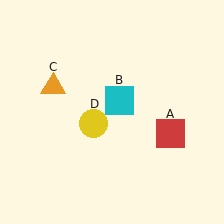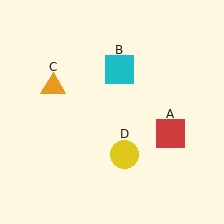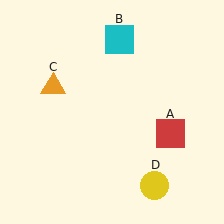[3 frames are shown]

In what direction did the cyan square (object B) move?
The cyan square (object B) moved up.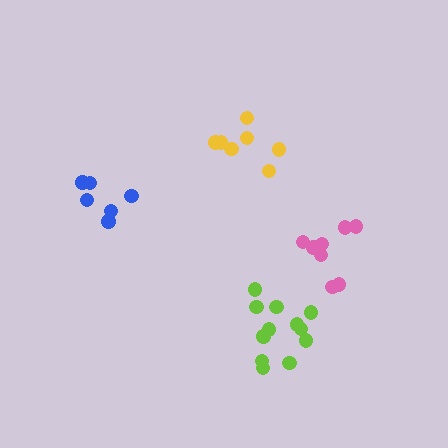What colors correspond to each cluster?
The clusters are colored: yellow, lime, pink, blue.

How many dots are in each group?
Group 1: 7 dots, Group 2: 12 dots, Group 3: 8 dots, Group 4: 6 dots (33 total).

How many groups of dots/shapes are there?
There are 4 groups.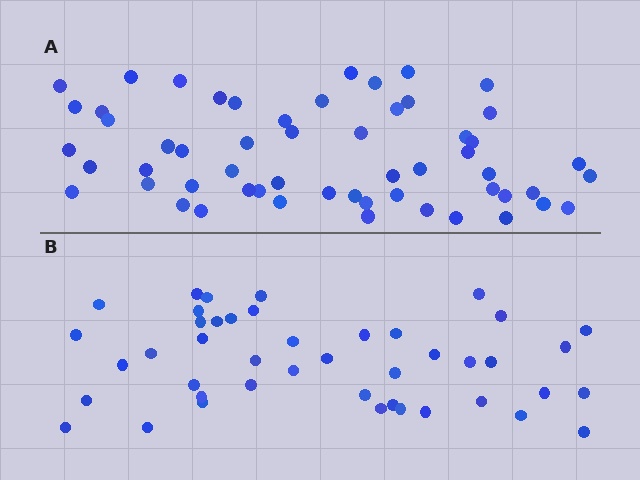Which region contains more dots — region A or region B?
Region A (the top region) has more dots.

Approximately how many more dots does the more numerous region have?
Region A has roughly 12 or so more dots than region B.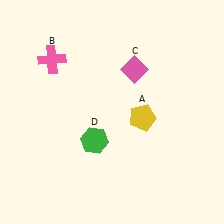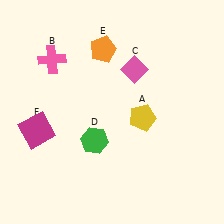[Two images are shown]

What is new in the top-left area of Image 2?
An orange pentagon (E) was added in the top-left area of Image 2.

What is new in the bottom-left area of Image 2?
A magenta square (F) was added in the bottom-left area of Image 2.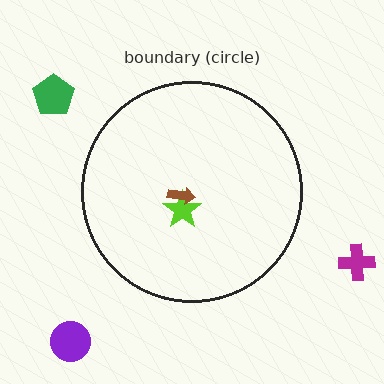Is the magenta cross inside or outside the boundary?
Outside.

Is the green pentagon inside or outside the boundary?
Outside.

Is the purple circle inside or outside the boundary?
Outside.